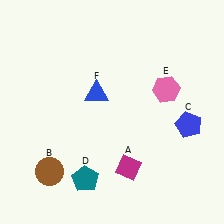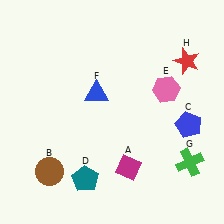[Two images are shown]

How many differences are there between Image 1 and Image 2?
There are 2 differences between the two images.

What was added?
A green cross (G), a red star (H) were added in Image 2.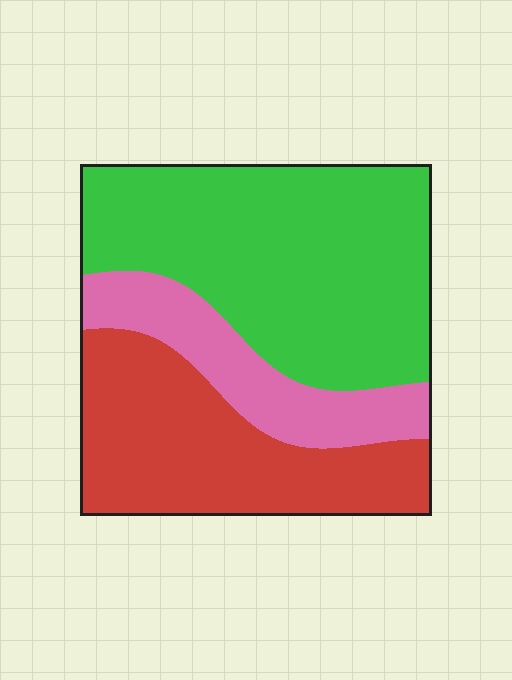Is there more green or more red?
Green.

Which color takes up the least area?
Pink, at roughly 20%.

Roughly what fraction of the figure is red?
Red takes up about one third (1/3) of the figure.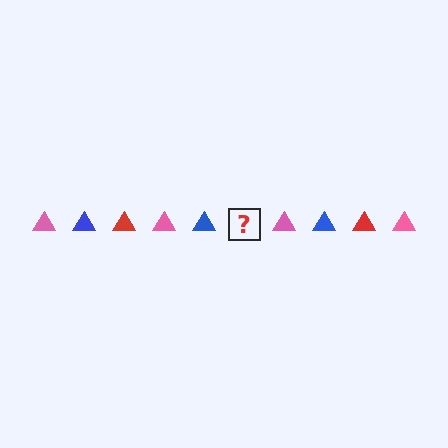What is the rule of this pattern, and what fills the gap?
The rule is that the pattern cycles through pink, blue, red triangles. The gap should be filled with a red triangle.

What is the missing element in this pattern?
The missing element is a red triangle.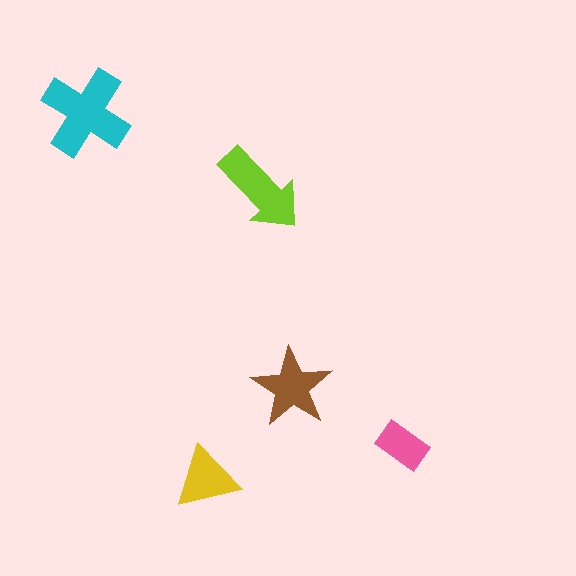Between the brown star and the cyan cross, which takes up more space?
The cyan cross.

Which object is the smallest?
The pink rectangle.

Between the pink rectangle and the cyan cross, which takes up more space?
The cyan cross.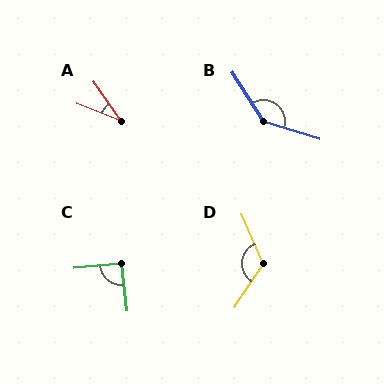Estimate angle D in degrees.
Approximately 124 degrees.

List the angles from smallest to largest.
A (33°), C (90°), D (124°), B (140°).